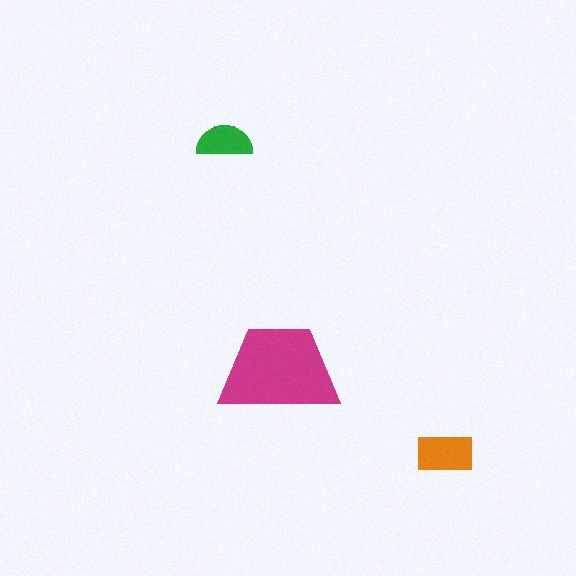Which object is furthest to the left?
The green semicircle is leftmost.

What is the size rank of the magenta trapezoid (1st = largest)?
1st.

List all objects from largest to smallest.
The magenta trapezoid, the orange rectangle, the green semicircle.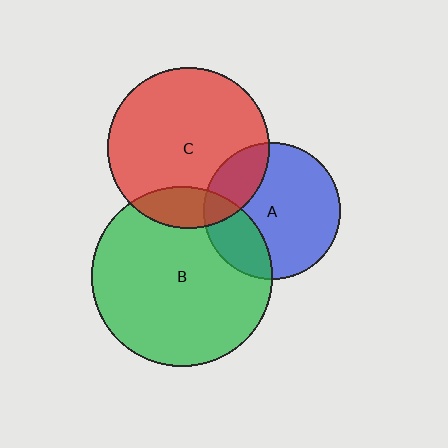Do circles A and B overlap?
Yes.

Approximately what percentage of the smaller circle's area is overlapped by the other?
Approximately 25%.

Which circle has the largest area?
Circle B (green).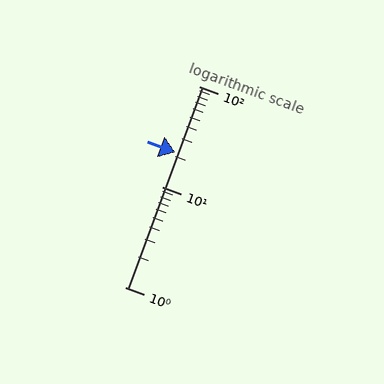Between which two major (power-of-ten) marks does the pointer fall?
The pointer is between 10 and 100.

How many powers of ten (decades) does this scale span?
The scale spans 2 decades, from 1 to 100.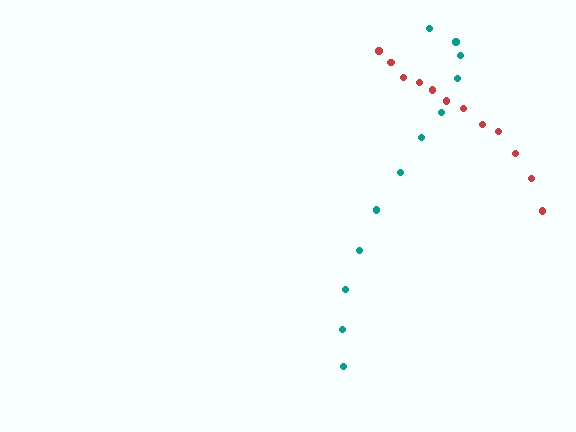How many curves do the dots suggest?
There are 2 distinct paths.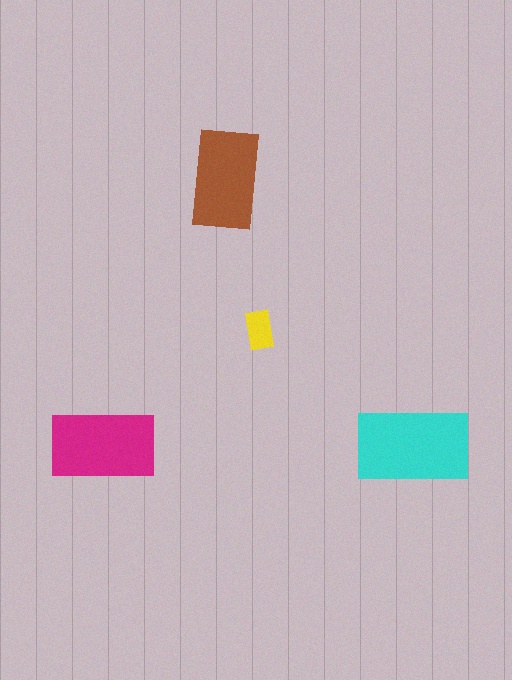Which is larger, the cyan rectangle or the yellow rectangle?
The cyan one.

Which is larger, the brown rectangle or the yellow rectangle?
The brown one.